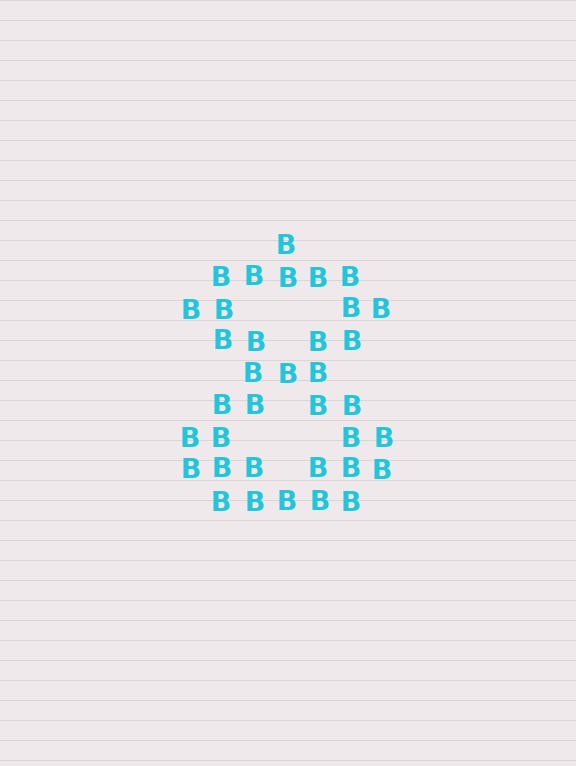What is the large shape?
The large shape is the digit 8.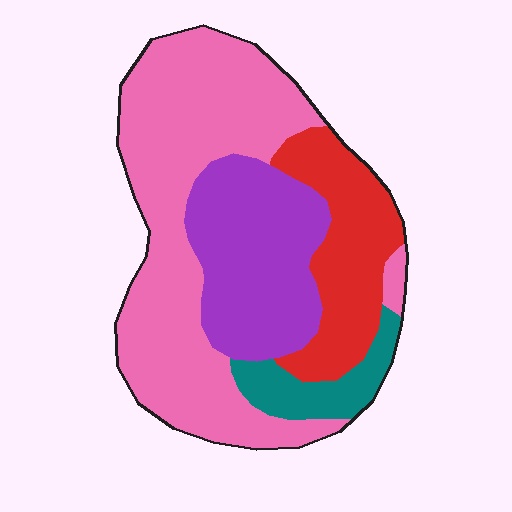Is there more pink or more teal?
Pink.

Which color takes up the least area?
Teal, at roughly 10%.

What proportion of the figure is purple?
Purple covers 24% of the figure.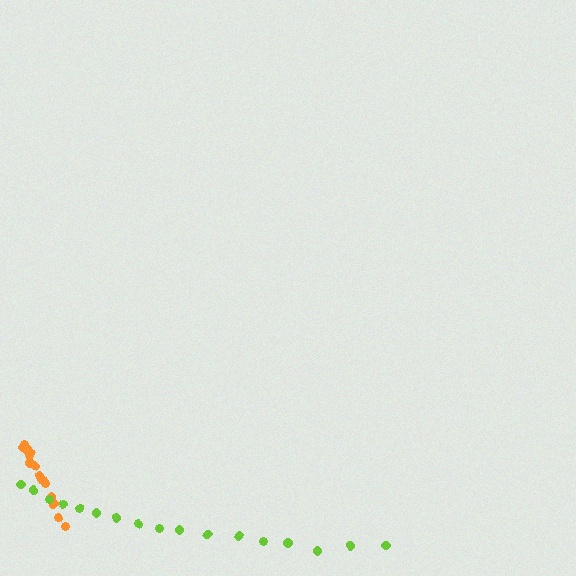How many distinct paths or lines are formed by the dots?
There are 2 distinct paths.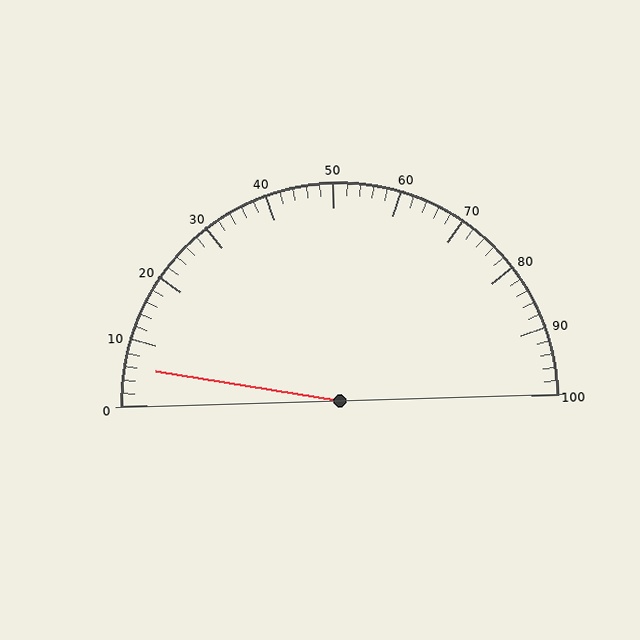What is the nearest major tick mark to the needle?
The nearest major tick mark is 10.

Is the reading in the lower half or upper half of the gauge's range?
The reading is in the lower half of the range (0 to 100).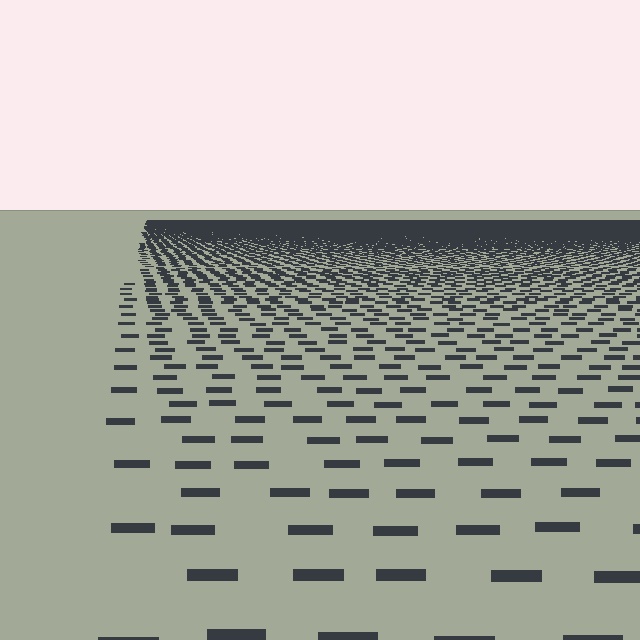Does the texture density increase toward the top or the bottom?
Density increases toward the top.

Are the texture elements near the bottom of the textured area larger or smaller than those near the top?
Larger. Near the bottom, elements are closer to the viewer and appear at a bigger on-screen size.